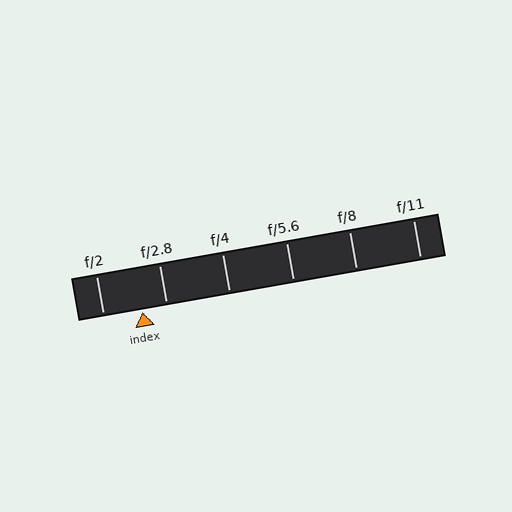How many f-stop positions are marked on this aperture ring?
There are 6 f-stop positions marked.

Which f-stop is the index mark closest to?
The index mark is closest to f/2.8.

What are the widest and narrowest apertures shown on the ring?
The widest aperture shown is f/2 and the narrowest is f/11.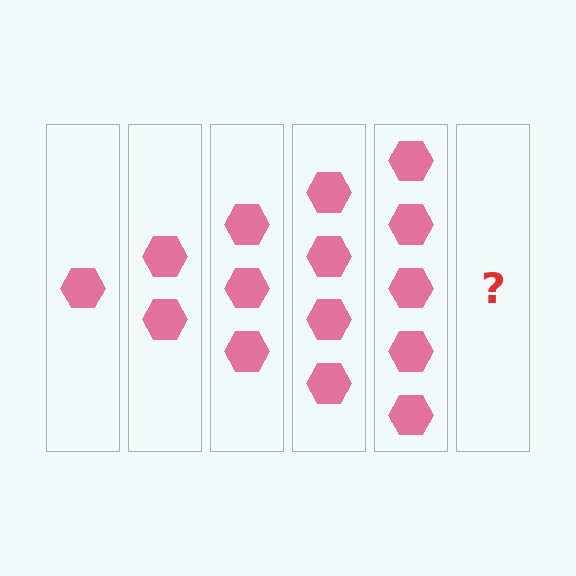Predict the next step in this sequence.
The next step is 6 hexagons.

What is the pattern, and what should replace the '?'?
The pattern is that each step adds one more hexagon. The '?' should be 6 hexagons.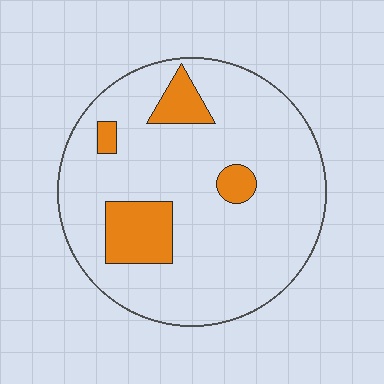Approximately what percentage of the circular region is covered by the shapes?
Approximately 15%.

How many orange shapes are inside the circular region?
4.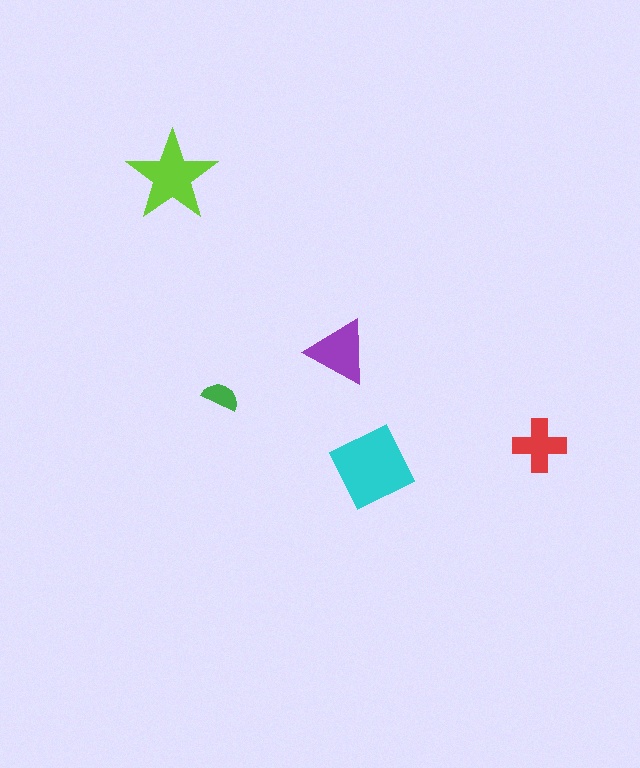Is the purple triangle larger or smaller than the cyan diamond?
Smaller.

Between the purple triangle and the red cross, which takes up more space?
The purple triangle.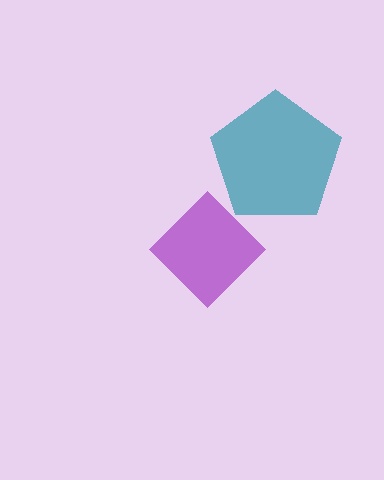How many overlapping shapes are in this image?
There are 2 overlapping shapes in the image.